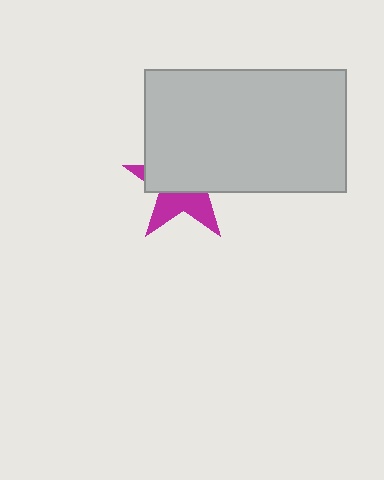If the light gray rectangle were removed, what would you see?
You would see the complete magenta star.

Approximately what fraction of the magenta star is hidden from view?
Roughly 60% of the magenta star is hidden behind the light gray rectangle.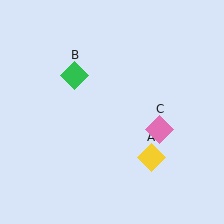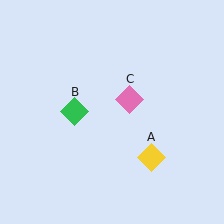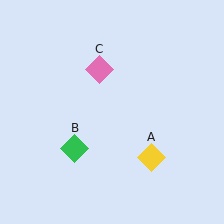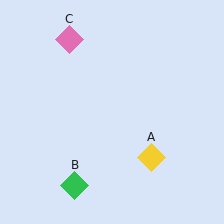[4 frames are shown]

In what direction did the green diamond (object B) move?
The green diamond (object B) moved down.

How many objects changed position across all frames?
2 objects changed position: green diamond (object B), pink diamond (object C).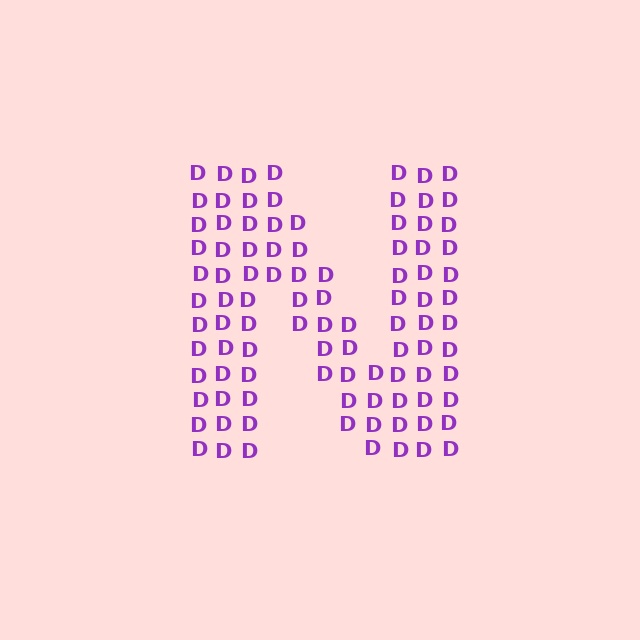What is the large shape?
The large shape is the letter N.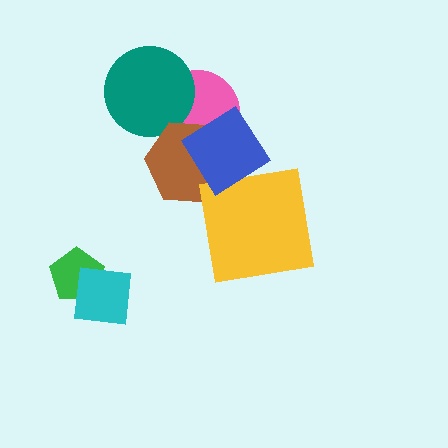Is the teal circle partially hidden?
No, no other shape covers it.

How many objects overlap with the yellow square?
1 object overlaps with the yellow square.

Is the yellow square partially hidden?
Yes, it is partially covered by another shape.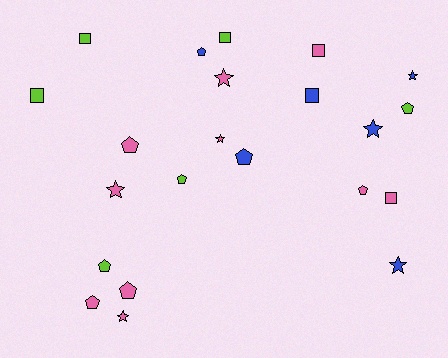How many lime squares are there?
There are 3 lime squares.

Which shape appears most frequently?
Pentagon, with 9 objects.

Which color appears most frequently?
Pink, with 10 objects.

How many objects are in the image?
There are 22 objects.